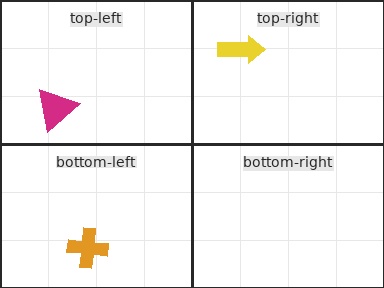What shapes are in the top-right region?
The yellow arrow.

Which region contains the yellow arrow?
The top-right region.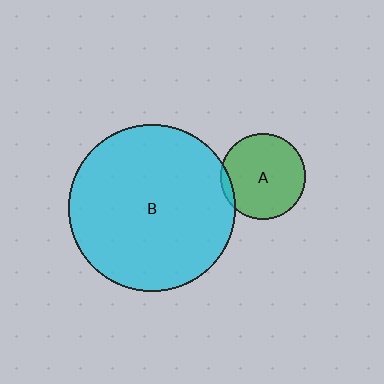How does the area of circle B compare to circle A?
Approximately 3.8 times.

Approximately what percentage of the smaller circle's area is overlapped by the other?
Approximately 5%.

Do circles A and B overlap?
Yes.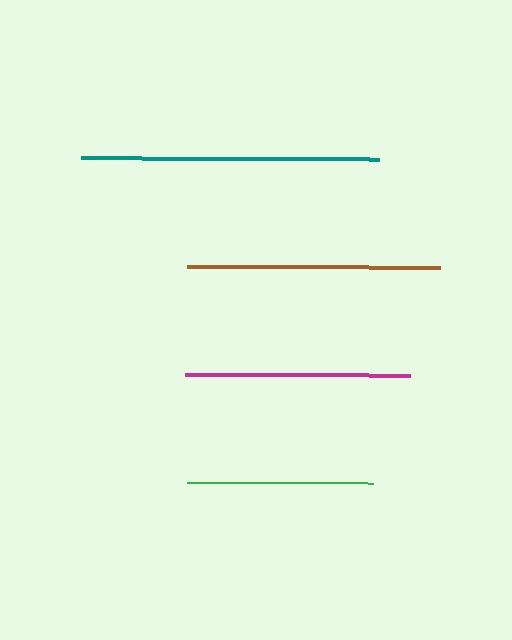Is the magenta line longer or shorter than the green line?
The magenta line is longer than the green line.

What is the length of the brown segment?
The brown segment is approximately 252 pixels long.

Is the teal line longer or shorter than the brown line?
The teal line is longer than the brown line.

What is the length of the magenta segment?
The magenta segment is approximately 225 pixels long.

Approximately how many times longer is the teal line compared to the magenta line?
The teal line is approximately 1.3 times the length of the magenta line.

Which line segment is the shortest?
The green line is the shortest at approximately 186 pixels.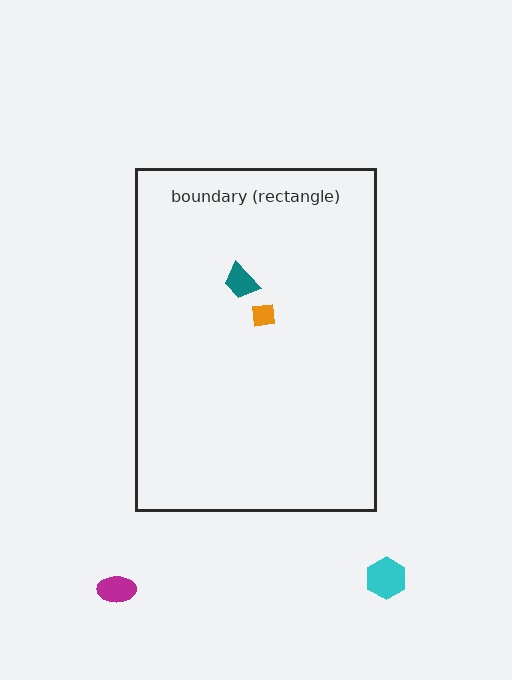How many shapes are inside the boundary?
2 inside, 2 outside.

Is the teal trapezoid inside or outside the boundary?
Inside.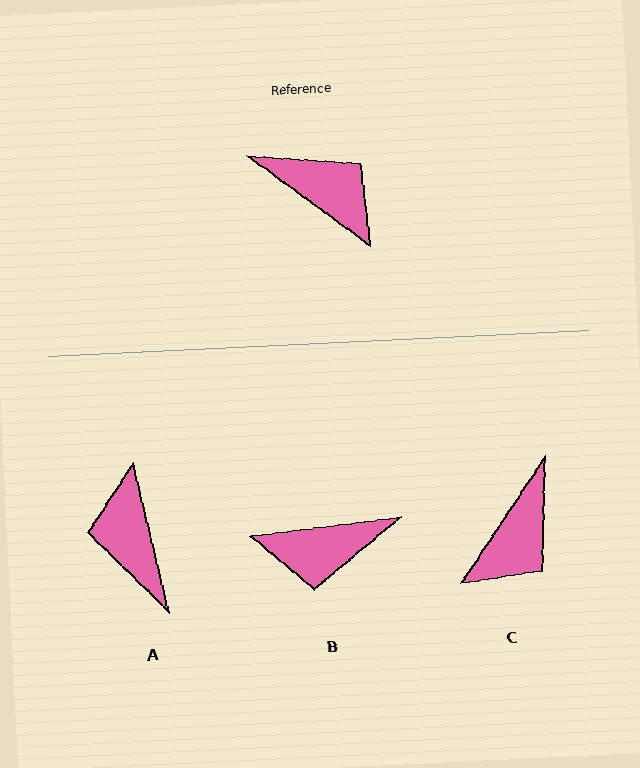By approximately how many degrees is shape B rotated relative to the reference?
Approximately 136 degrees clockwise.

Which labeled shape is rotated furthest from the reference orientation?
A, about 140 degrees away.